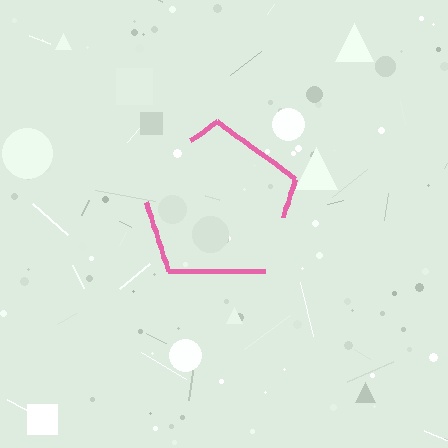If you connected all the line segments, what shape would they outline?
They would outline a pentagon.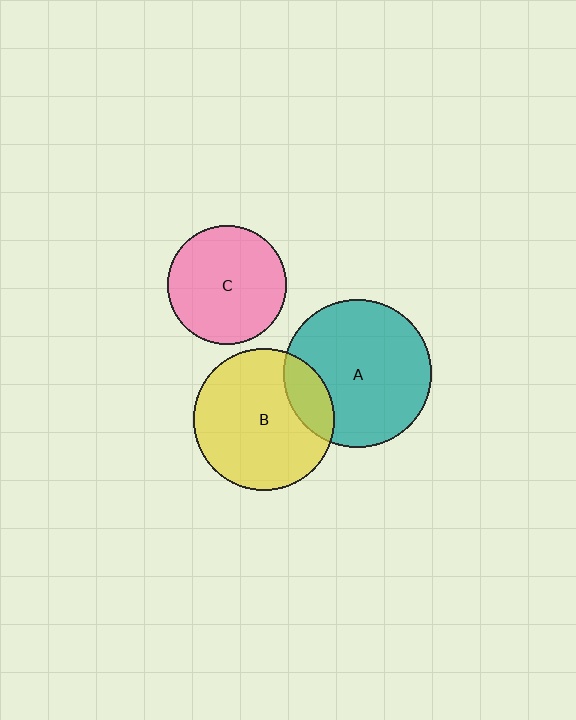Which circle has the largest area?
Circle A (teal).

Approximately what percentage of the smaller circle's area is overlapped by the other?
Approximately 20%.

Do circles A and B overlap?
Yes.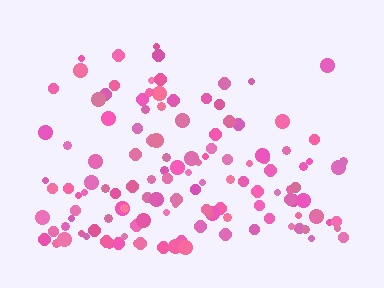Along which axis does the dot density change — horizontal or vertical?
Vertical.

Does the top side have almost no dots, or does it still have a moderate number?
Still a moderate number, just noticeably fewer than the bottom.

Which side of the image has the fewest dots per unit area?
The top.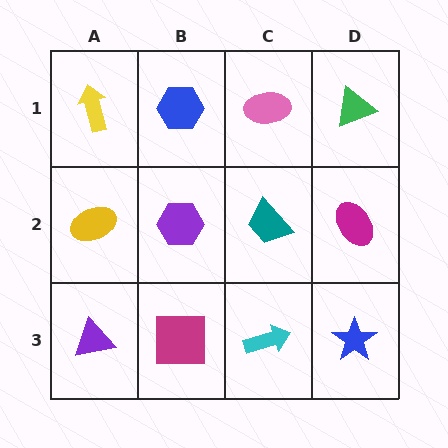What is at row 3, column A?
A purple triangle.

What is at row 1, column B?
A blue hexagon.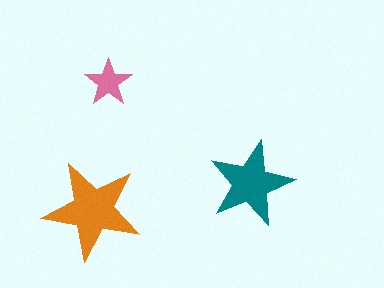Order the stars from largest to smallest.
the orange one, the teal one, the pink one.